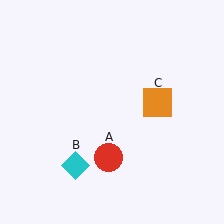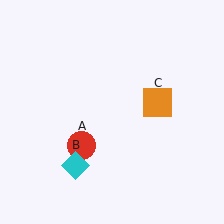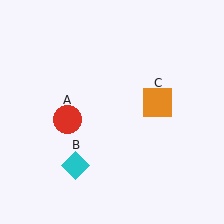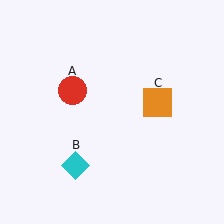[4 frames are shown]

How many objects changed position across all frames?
1 object changed position: red circle (object A).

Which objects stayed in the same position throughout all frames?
Cyan diamond (object B) and orange square (object C) remained stationary.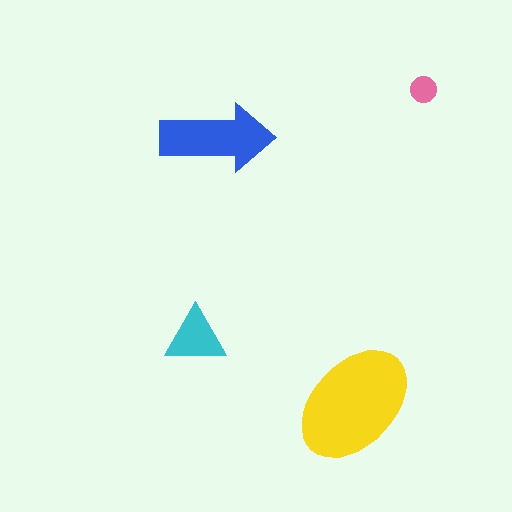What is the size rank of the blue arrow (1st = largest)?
2nd.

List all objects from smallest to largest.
The pink circle, the cyan triangle, the blue arrow, the yellow ellipse.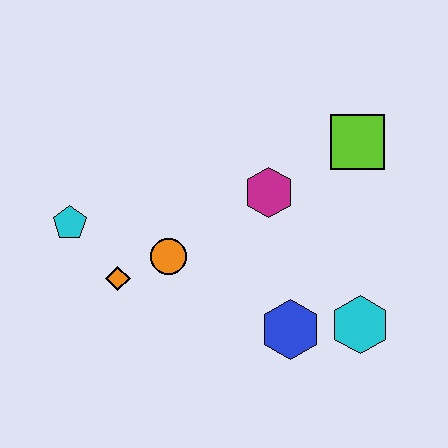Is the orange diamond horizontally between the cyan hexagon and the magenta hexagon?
No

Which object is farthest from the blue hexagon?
The cyan pentagon is farthest from the blue hexagon.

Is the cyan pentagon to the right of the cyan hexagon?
No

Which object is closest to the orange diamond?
The orange circle is closest to the orange diamond.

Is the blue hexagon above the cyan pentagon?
No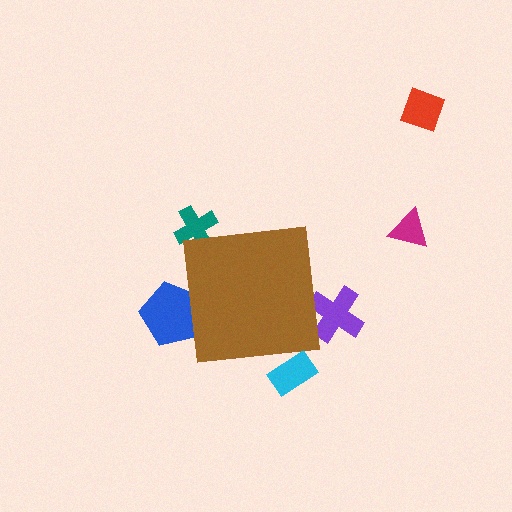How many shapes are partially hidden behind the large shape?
4 shapes are partially hidden.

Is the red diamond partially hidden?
No, the red diamond is fully visible.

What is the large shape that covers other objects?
A brown square.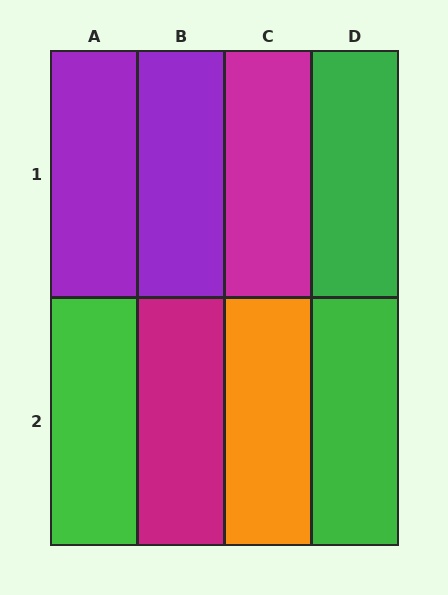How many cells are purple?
2 cells are purple.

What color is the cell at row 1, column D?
Green.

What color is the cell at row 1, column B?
Purple.